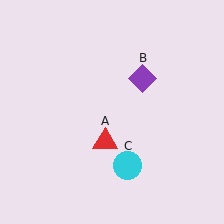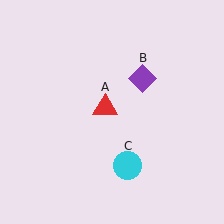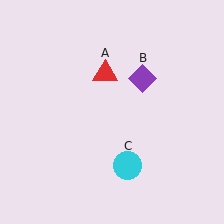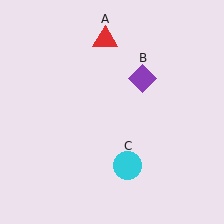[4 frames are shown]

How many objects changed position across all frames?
1 object changed position: red triangle (object A).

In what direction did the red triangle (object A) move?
The red triangle (object A) moved up.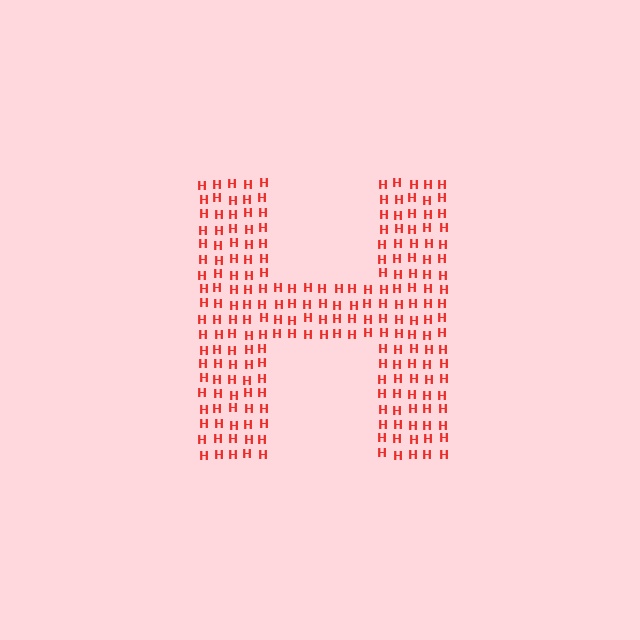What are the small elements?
The small elements are letter H's.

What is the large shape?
The large shape is the letter H.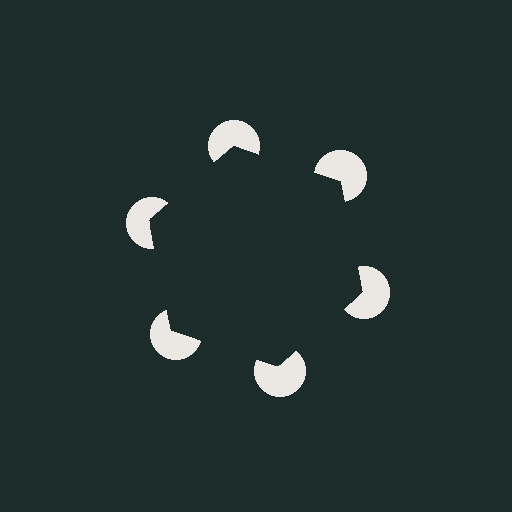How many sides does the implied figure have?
6 sides.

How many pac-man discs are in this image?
There are 6 — one at each vertex of the illusory hexagon.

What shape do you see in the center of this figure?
An illusory hexagon — its edges are inferred from the aligned wedge cuts in the pac-man discs, not physically drawn.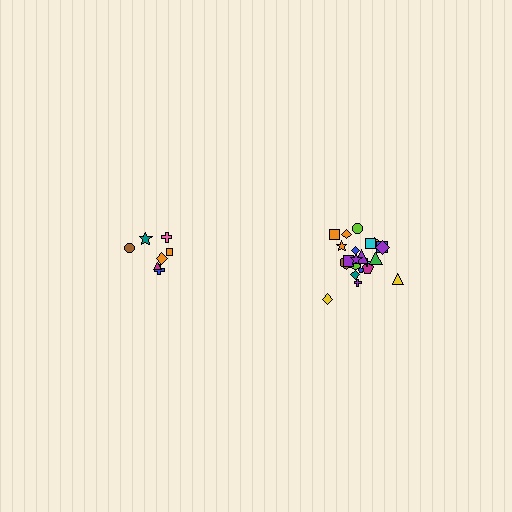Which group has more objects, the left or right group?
The right group.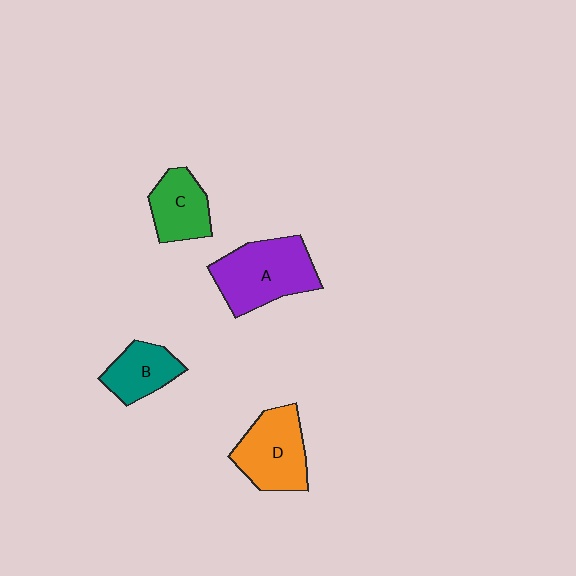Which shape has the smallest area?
Shape B (teal).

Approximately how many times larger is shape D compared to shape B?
Approximately 1.5 times.